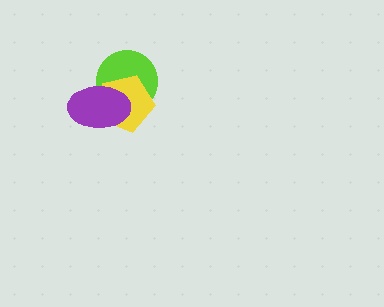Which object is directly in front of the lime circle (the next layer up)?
The yellow pentagon is directly in front of the lime circle.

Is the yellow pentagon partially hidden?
Yes, it is partially covered by another shape.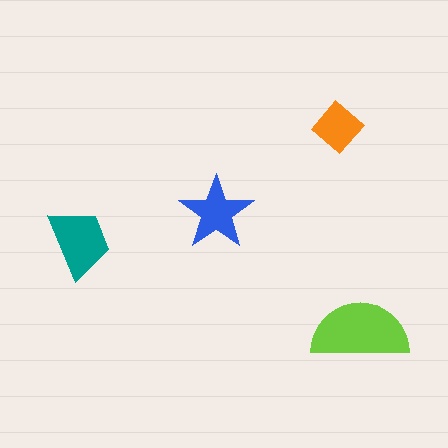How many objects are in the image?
There are 4 objects in the image.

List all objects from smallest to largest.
The orange diamond, the blue star, the teal trapezoid, the lime semicircle.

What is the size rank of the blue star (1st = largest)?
3rd.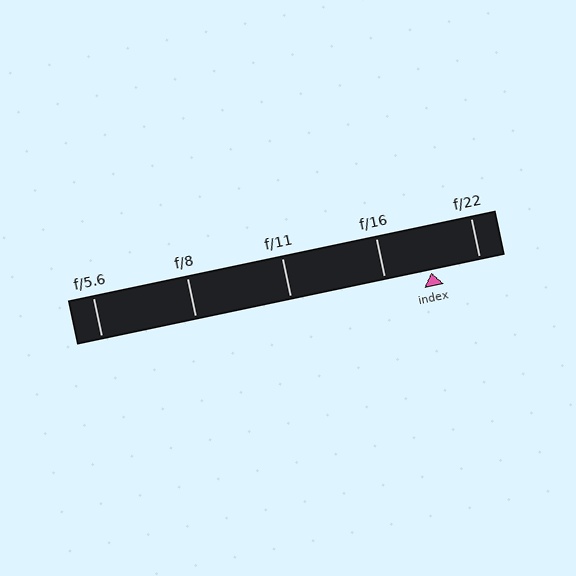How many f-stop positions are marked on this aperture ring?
There are 5 f-stop positions marked.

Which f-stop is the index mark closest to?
The index mark is closest to f/16.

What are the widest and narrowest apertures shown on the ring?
The widest aperture shown is f/5.6 and the narrowest is f/22.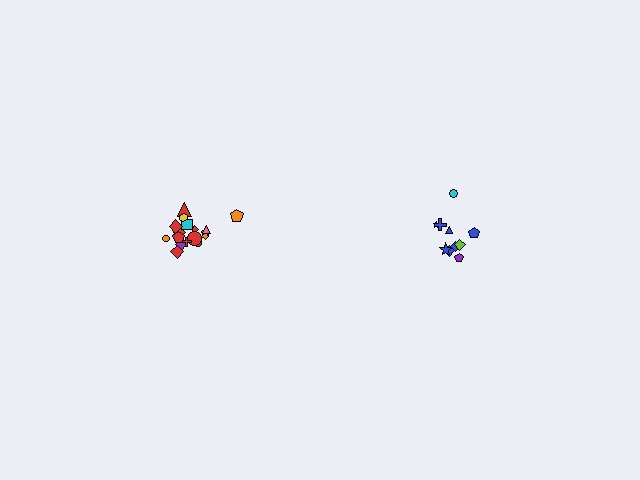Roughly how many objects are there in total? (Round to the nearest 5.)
Roughly 30 objects in total.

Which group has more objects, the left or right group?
The left group.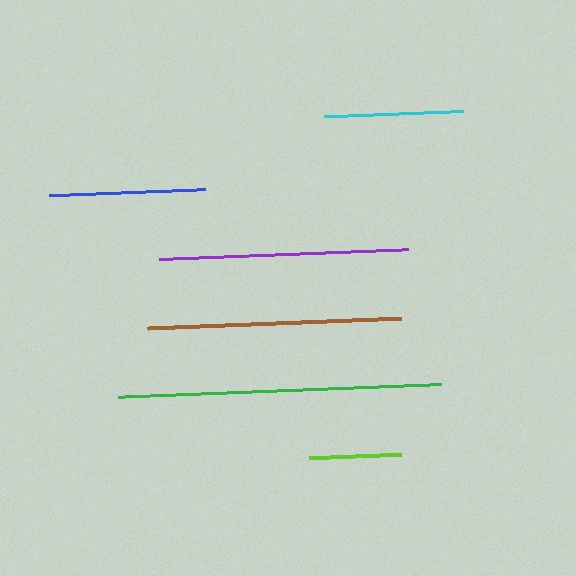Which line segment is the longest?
The green line is the longest at approximately 323 pixels.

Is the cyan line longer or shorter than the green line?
The green line is longer than the cyan line.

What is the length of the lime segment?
The lime segment is approximately 92 pixels long.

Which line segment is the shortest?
The lime line is the shortest at approximately 92 pixels.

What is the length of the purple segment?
The purple segment is approximately 249 pixels long.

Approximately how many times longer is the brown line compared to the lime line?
The brown line is approximately 2.8 times the length of the lime line.